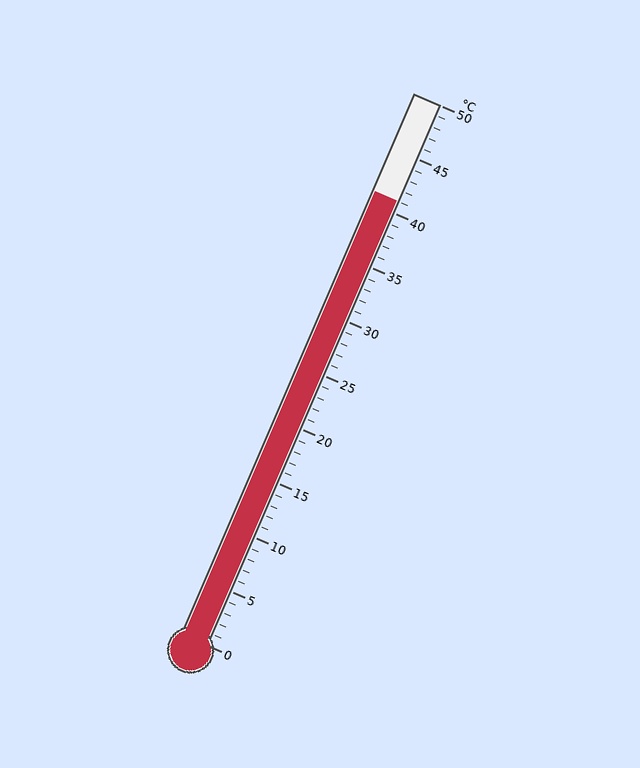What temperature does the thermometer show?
The thermometer shows approximately 41°C.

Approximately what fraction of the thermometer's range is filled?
The thermometer is filled to approximately 80% of its range.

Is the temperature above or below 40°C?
The temperature is above 40°C.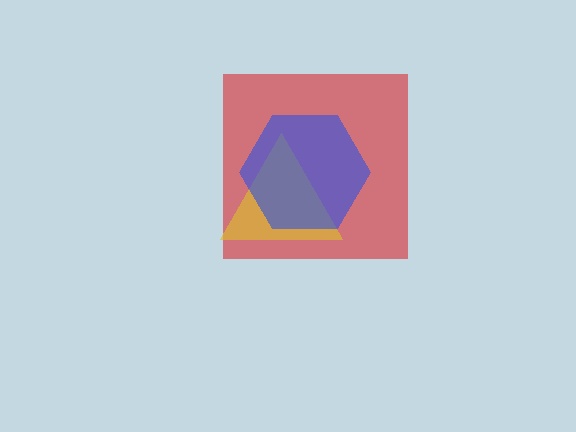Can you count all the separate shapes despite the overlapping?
Yes, there are 3 separate shapes.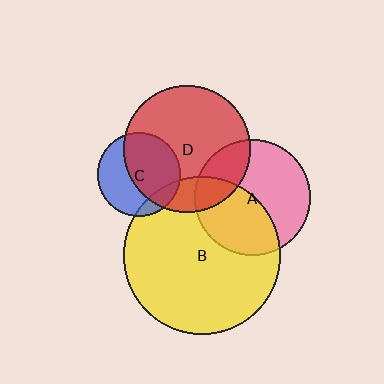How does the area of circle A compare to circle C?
Approximately 1.9 times.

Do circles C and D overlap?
Yes.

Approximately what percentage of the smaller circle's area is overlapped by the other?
Approximately 55%.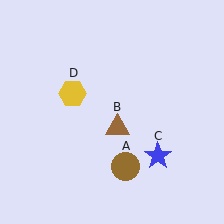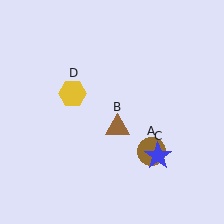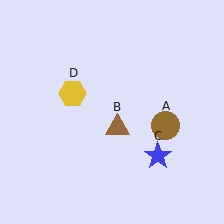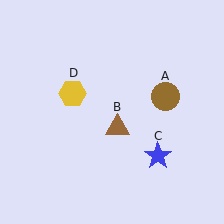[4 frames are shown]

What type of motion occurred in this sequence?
The brown circle (object A) rotated counterclockwise around the center of the scene.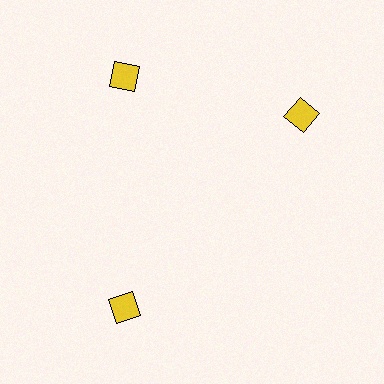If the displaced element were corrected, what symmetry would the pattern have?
It would have 3-fold rotational symmetry — the pattern would map onto itself every 120 degrees.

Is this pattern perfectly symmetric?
No. The 3 yellow squares are arranged in a ring, but one element near the 3 o'clock position is rotated out of alignment along the ring, breaking the 3-fold rotational symmetry.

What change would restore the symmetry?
The symmetry would be restored by rotating it back into even spacing with its neighbors so that all 3 squares sit at equal angles and equal distance from the center.